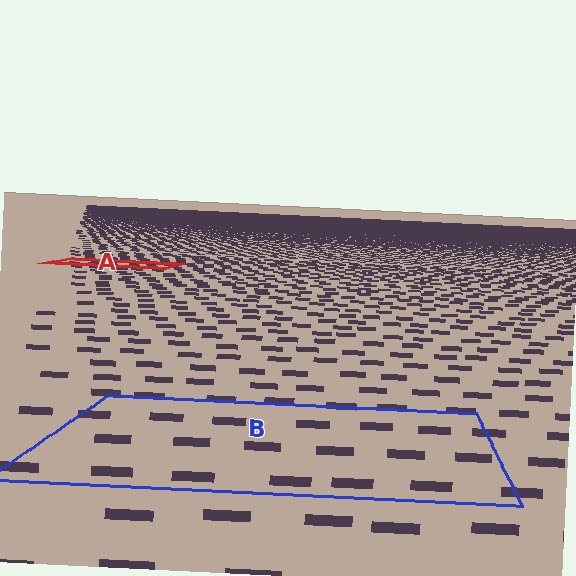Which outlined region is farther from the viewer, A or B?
Region A is farther from the viewer — the texture elements inside it appear smaller and more densely packed.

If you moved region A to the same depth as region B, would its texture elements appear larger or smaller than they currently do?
They would appear larger. At a closer depth, the same texture elements are projected at a bigger on-screen size.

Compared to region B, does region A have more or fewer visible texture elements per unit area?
Region A has more texture elements per unit area — they are packed more densely because it is farther away.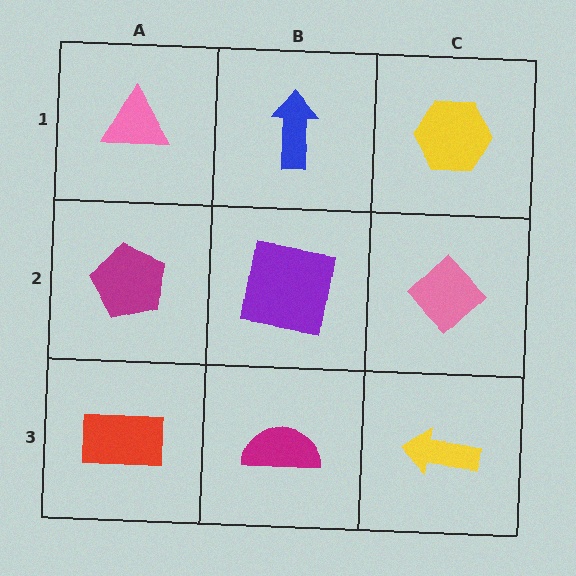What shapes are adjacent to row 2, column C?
A yellow hexagon (row 1, column C), a yellow arrow (row 3, column C), a purple square (row 2, column B).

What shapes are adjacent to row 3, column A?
A magenta pentagon (row 2, column A), a magenta semicircle (row 3, column B).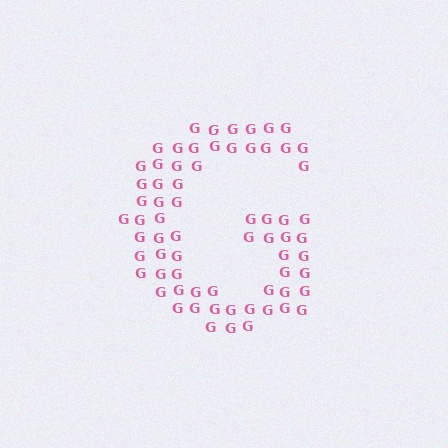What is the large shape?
The large shape is the letter G.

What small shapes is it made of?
It is made of small letter G's.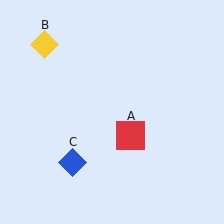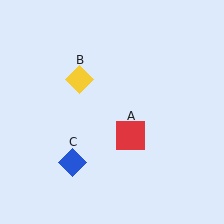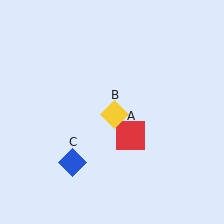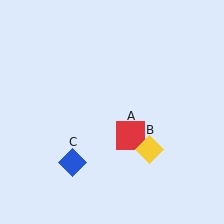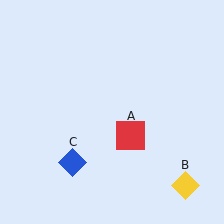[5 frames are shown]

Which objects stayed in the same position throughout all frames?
Red square (object A) and blue diamond (object C) remained stationary.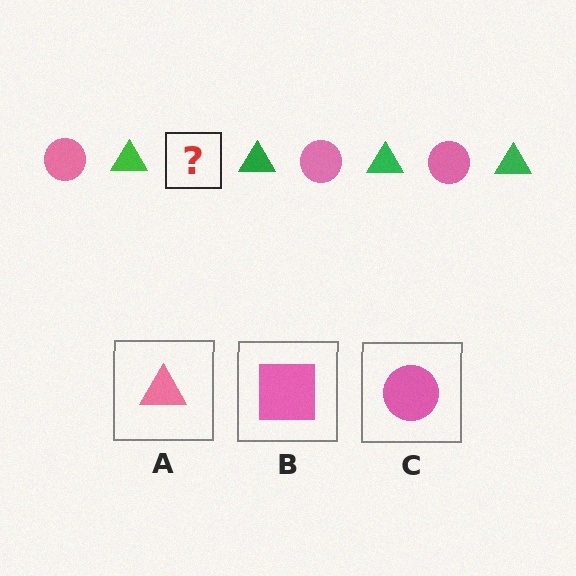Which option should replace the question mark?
Option C.